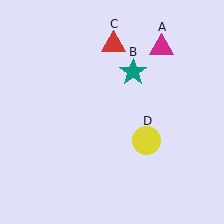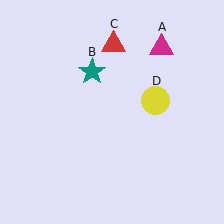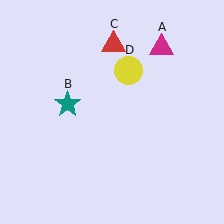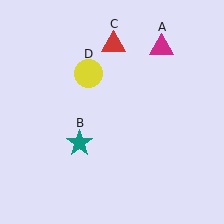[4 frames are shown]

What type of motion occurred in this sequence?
The teal star (object B), yellow circle (object D) rotated counterclockwise around the center of the scene.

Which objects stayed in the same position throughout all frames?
Magenta triangle (object A) and red triangle (object C) remained stationary.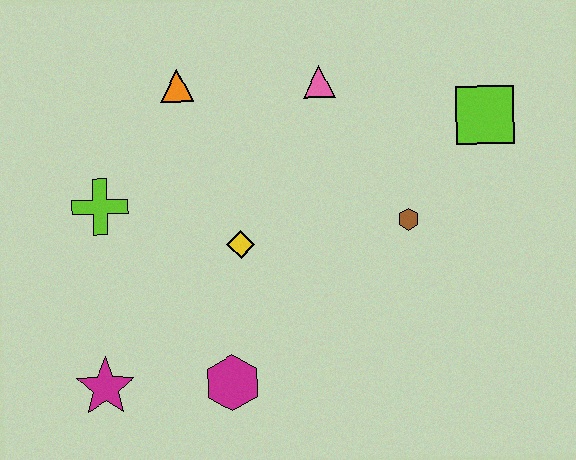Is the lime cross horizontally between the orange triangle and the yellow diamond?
No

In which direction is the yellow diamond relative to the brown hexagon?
The yellow diamond is to the left of the brown hexagon.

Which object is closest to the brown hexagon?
The lime square is closest to the brown hexagon.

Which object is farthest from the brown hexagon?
The magenta star is farthest from the brown hexagon.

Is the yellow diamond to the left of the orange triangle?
No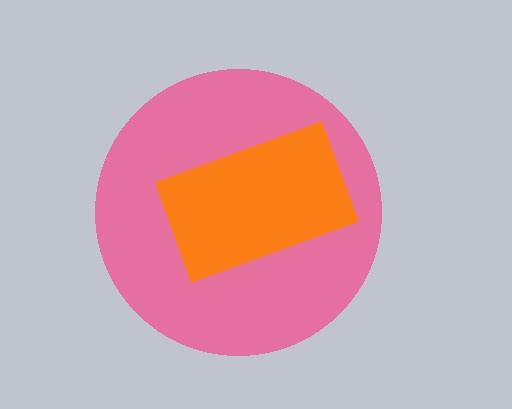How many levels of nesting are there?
2.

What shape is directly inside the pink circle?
The orange rectangle.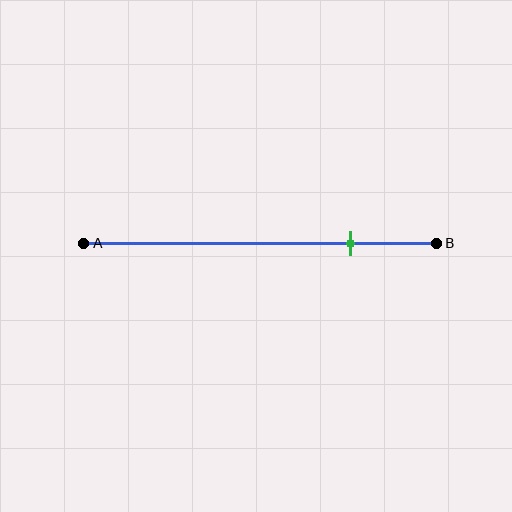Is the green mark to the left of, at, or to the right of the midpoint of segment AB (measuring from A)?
The green mark is to the right of the midpoint of segment AB.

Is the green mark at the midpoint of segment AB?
No, the mark is at about 75% from A, not at the 50% midpoint.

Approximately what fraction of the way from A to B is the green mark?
The green mark is approximately 75% of the way from A to B.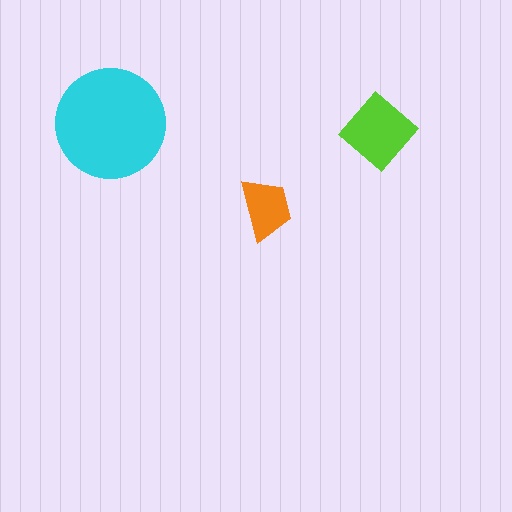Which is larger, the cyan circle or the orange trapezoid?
The cyan circle.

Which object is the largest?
The cyan circle.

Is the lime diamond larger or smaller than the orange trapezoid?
Larger.